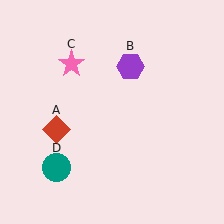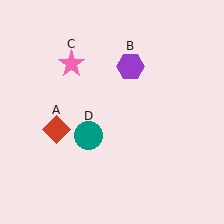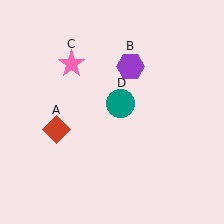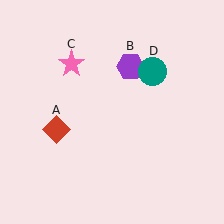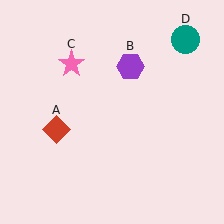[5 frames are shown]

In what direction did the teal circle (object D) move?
The teal circle (object D) moved up and to the right.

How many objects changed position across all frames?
1 object changed position: teal circle (object D).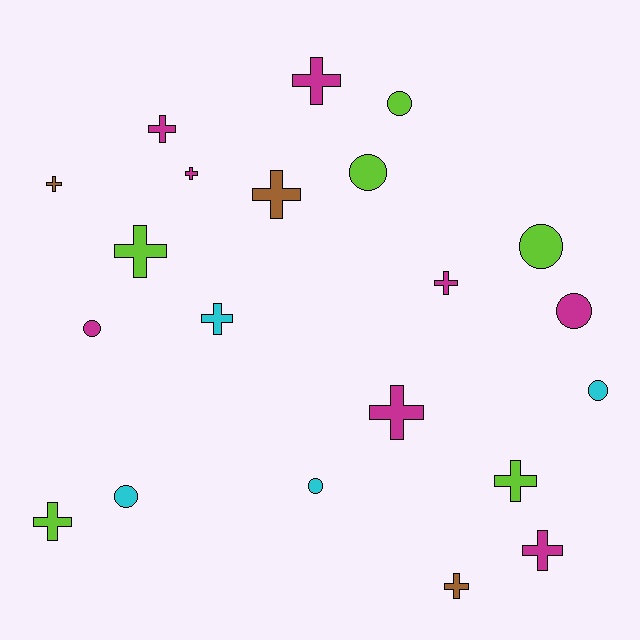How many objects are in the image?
There are 21 objects.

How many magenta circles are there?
There are 2 magenta circles.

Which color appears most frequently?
Magenta, with 8 objects.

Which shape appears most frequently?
Cross, with 13 objects.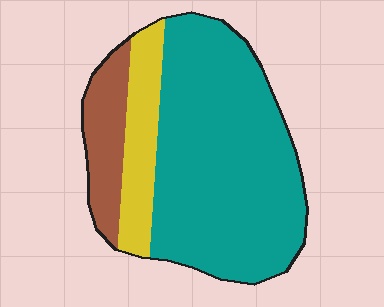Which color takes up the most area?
Teal, at roughly 70%.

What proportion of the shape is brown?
Brown takes up about one eighth (1/8) of the shape.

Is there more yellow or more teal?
Teal.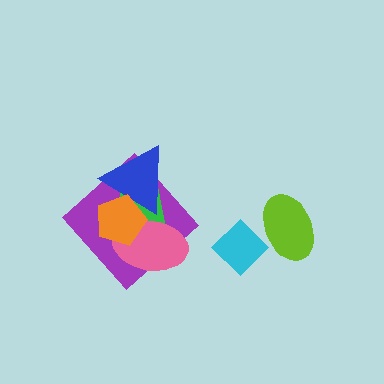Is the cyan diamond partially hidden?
Yes, it is partially covered by another shape.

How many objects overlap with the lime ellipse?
1 object overlaps with the lime ellipse.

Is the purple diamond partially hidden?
Yes, it is partially covered by another shape.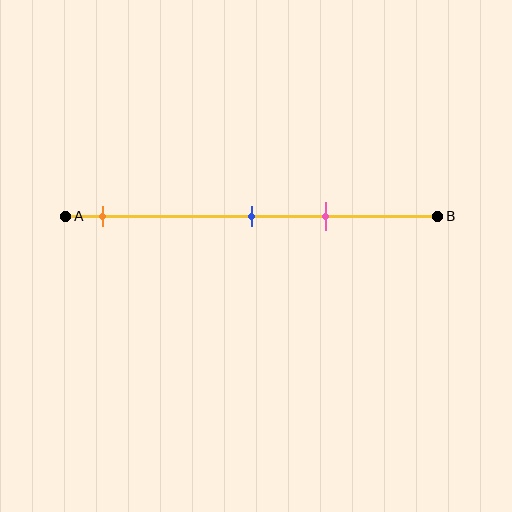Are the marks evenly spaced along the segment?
No, the marks are not evenly spaced.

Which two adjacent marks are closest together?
The blue and pink marks are the closest adjacent pair.